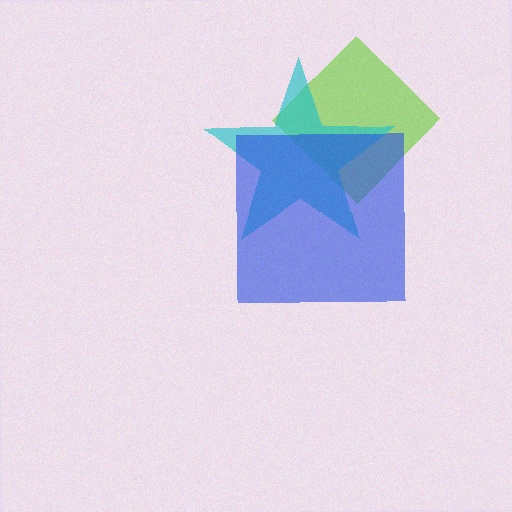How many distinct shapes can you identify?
There are 3 distinct shapes: a lime diamond, a cyan star, a blue square.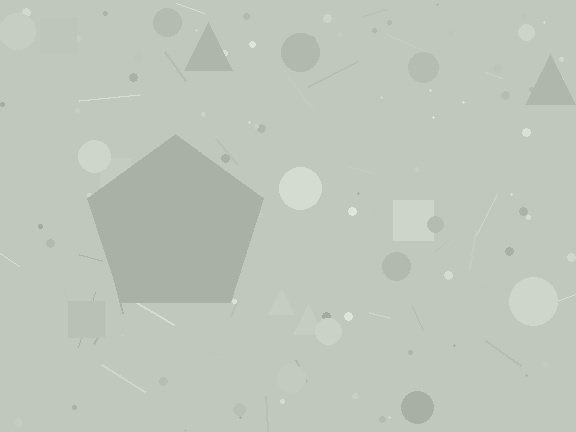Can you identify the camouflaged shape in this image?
The camouflaged shape is a pentagon.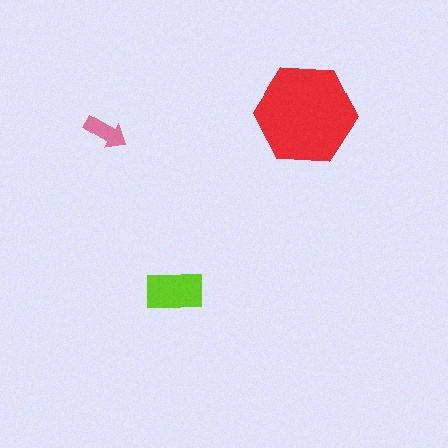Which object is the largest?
The red hexagon.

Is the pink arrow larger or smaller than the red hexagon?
Smaller.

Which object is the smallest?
The pink arrow.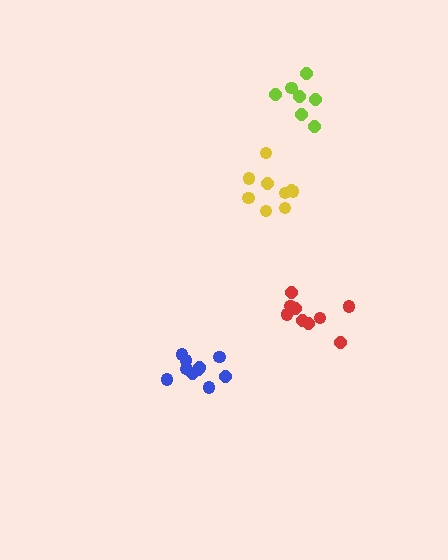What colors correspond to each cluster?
The clusters are colored: blue, lime, red, yellow.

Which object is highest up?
The lime cluster is topmost.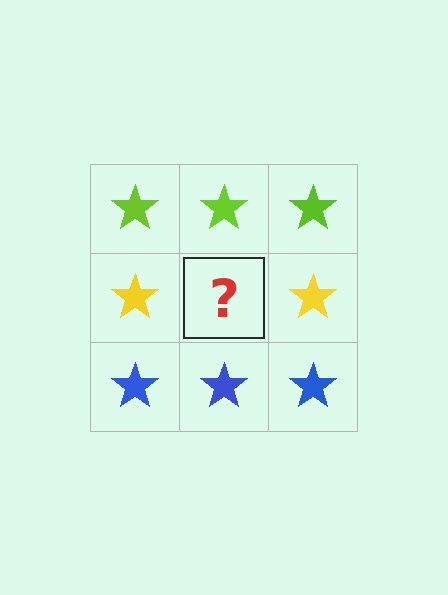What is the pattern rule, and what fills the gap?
The rule is that each row has a consistent color. The gap should be filled with a yellow star.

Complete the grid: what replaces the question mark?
The question mark should be replaced with a yellow star.